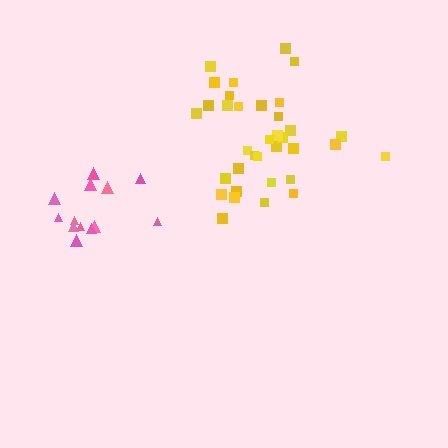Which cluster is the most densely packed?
Yellow.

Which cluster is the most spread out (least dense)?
Pink.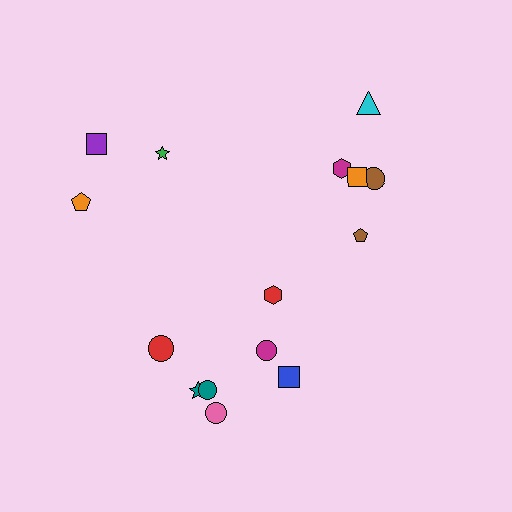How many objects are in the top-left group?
There are 3 objects.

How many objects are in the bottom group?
There are 7 objects.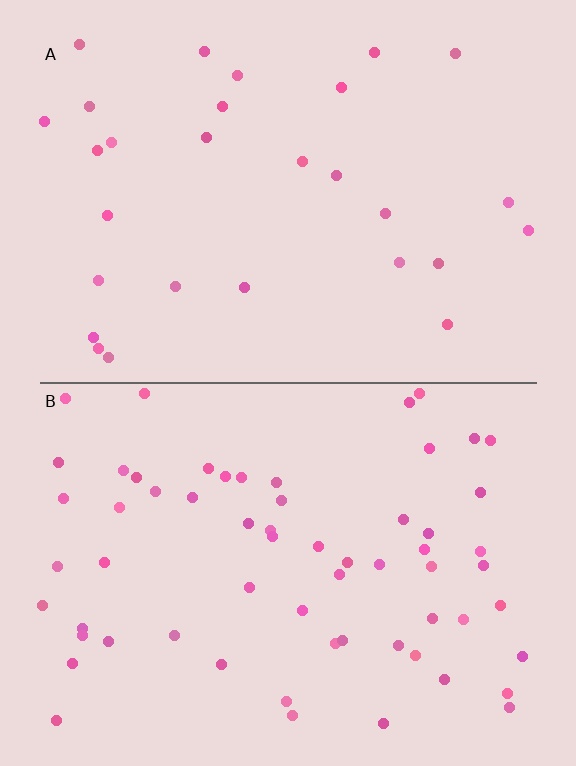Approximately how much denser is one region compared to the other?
Approximately 2.2× — region B over region A.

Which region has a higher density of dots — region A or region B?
B (the bottom).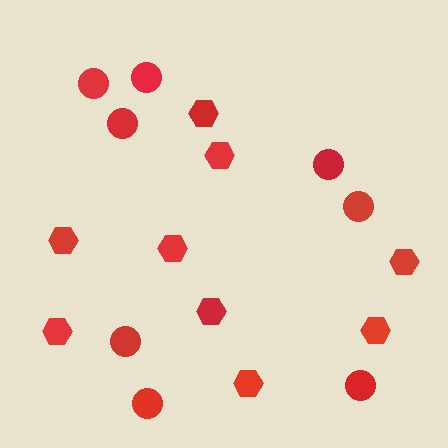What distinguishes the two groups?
There are 2 groups: one group of hexagons (9) and one group of circles (8).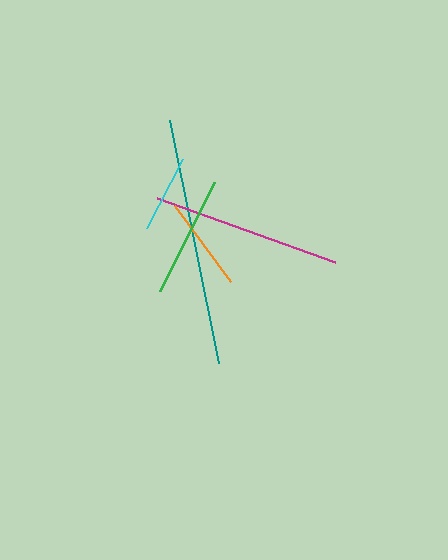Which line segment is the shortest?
The cyan line is the shortest at approximately 78 pixels.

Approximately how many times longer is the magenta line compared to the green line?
The magenta line is approximately 1.6 times the length of the green line.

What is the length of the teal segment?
The teal segment is approximately 247 pixels long.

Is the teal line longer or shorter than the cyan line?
The teal line is longer than the cyan line.